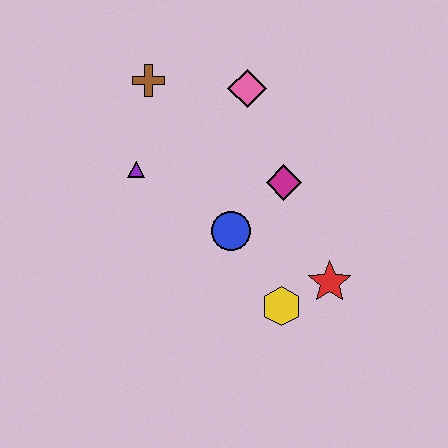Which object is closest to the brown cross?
The purple triangle is closest to the brown cross.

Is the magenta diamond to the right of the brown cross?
Yes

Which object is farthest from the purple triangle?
The red star is farthest from the purple triangle.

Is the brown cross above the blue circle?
Yes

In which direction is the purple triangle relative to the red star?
The purple triangle is to the left of the red star.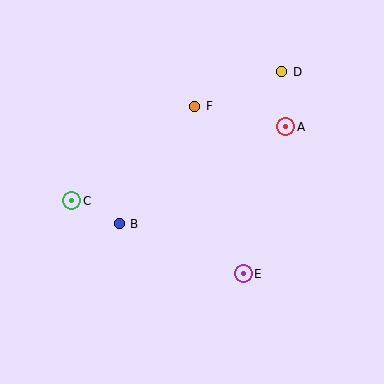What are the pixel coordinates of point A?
Point A is at (286, 127).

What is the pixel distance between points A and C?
The distance between A and C is 226 pixels.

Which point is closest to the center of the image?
Point B at (119, 224) is closest to the center.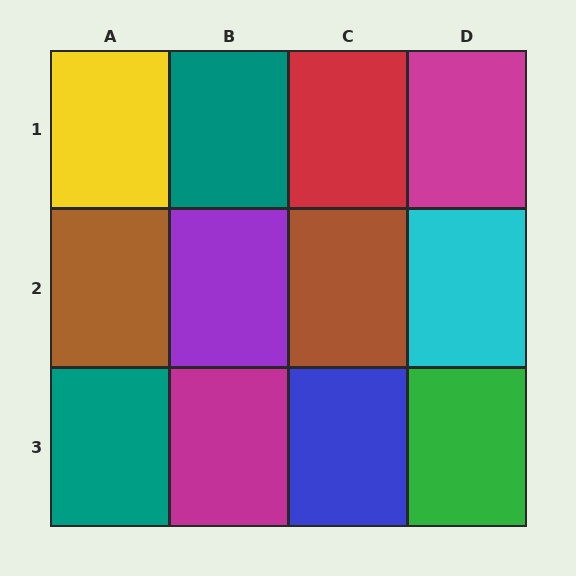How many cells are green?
1 cell is green.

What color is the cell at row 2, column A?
Brown.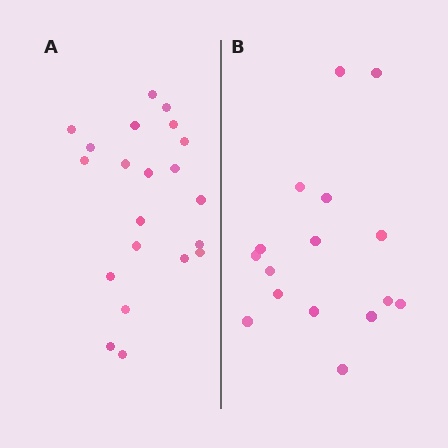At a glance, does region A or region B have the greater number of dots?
Region A (the left region) has more dots.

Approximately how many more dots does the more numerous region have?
Region A has about 5 more dots than region B.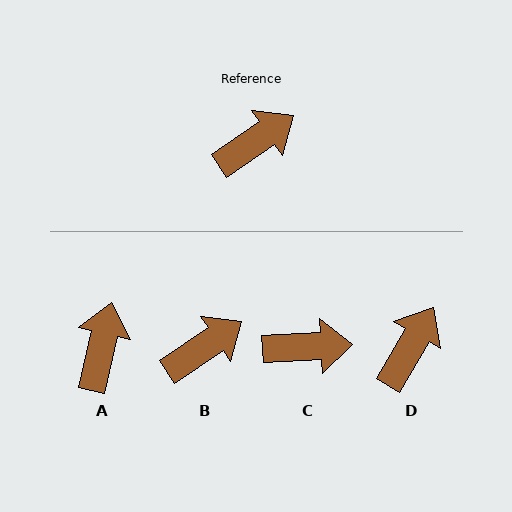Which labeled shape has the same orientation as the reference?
B.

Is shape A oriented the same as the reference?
No, it is off by about 43 degrees.